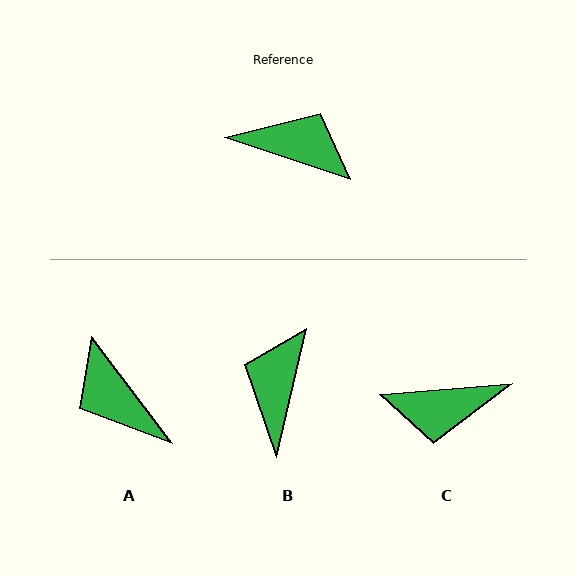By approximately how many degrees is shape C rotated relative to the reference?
Approximately 157 degrees clockwise.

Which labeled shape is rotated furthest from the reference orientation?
C, about 157 degrees away.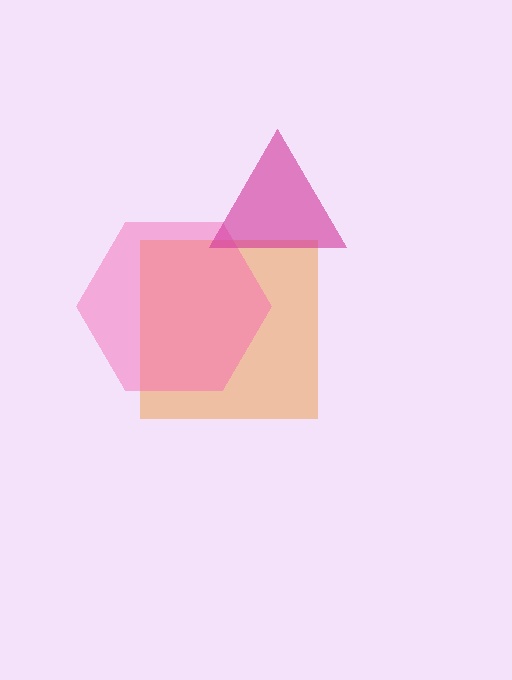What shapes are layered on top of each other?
The layered shapes are: an orange square, a pink hexagon, a magenta triangle.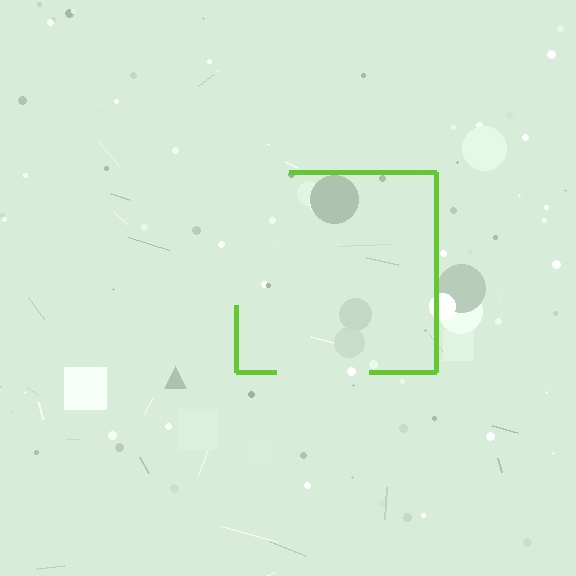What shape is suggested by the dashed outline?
The dashed outline suggests a square.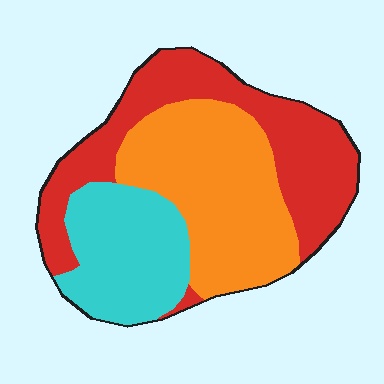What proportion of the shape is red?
Red covers roughly 35% of the shape.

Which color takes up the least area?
Cyan, at roughly 25%.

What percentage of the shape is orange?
Orange takes up about three eighths (3/8) of the shape.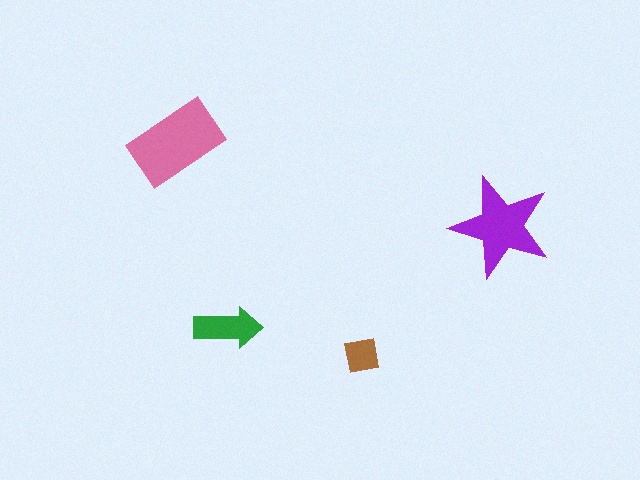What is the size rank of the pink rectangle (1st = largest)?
1st.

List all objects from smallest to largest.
The brown square, the green arrow, the purple star, the pink rectangle.